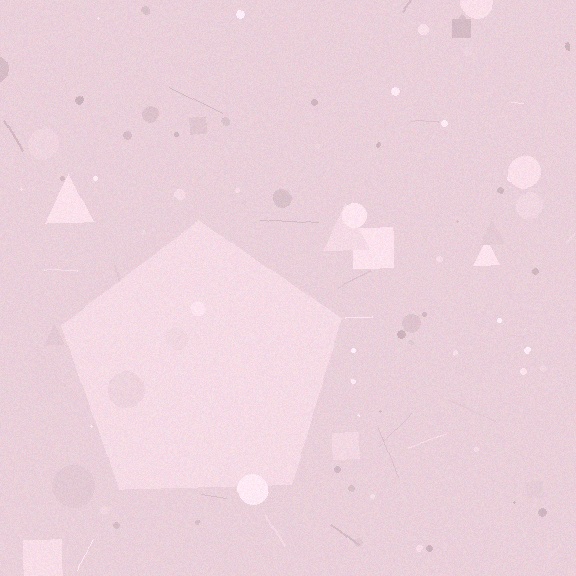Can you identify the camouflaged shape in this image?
The camouflaged shape is a pentagon.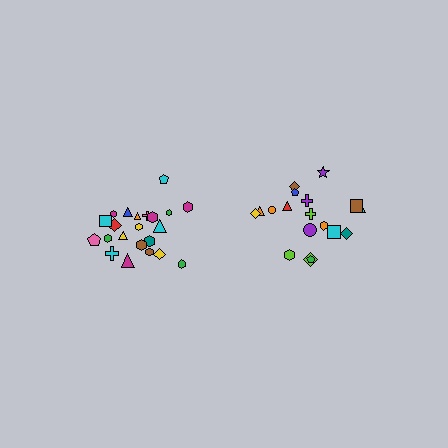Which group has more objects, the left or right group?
The left group.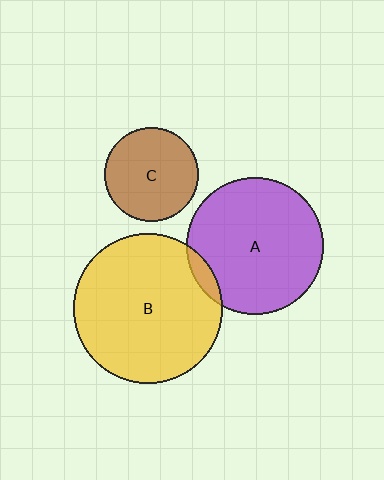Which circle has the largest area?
Circle B (yellow).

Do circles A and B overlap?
Yes.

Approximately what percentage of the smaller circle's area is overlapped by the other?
Approximately 5%.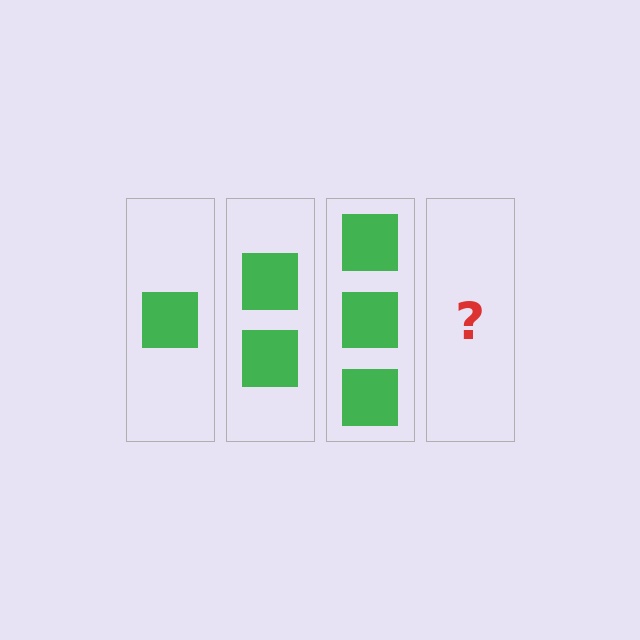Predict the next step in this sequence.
The next step is 4 squares.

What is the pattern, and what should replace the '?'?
The pattern is that each step adds one more square. The '?' should be 4 squares.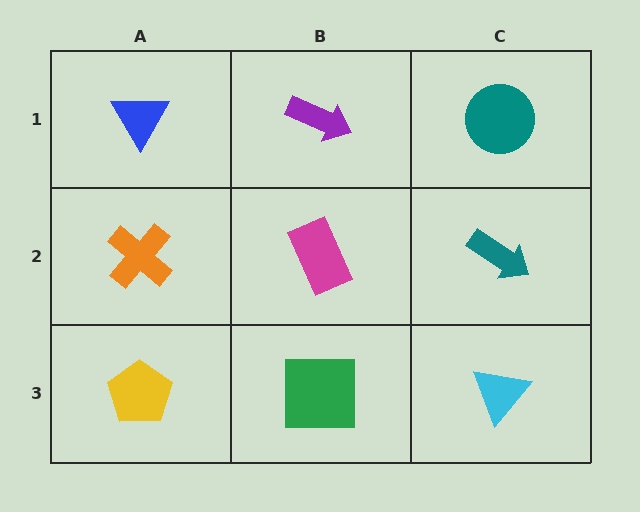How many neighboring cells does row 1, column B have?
3.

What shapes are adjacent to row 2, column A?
A blue triangle (row 1, column A), a yellow pentagon (row 3, column A), a magenta rectangle (row 2, column B).